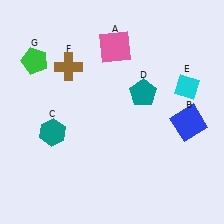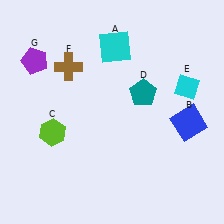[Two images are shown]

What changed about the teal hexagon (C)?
In Image 1, C is teal. In Image 2, it changed to lime.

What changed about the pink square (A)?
In Image 1, A is pink. In Image 2, it changed to cyan.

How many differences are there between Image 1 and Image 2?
There are 3 differences between the two images.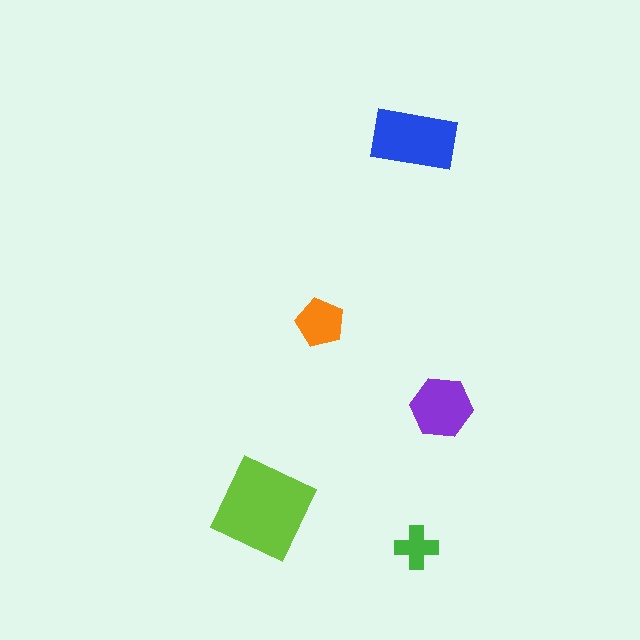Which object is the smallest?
The green cross.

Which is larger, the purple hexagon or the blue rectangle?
The blue rectangle.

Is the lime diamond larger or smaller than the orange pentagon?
Larger.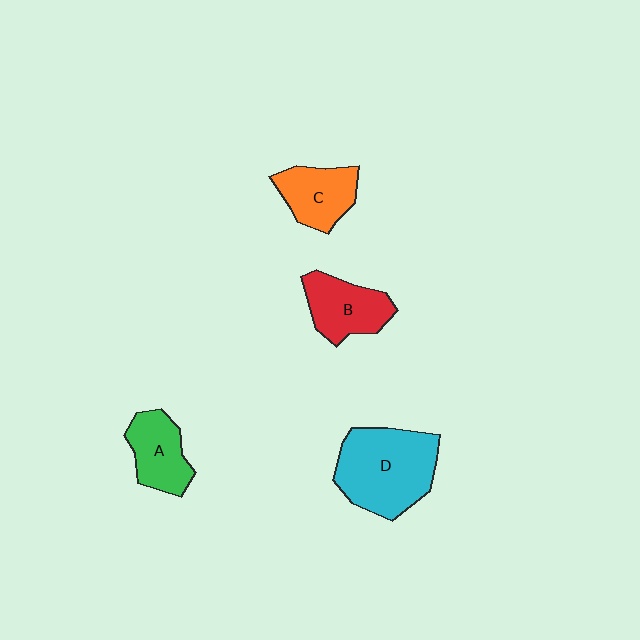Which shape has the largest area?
Shape D (cyan).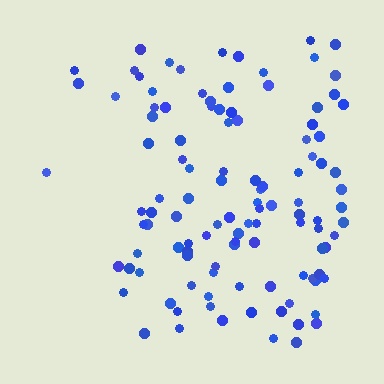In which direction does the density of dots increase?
From left to right, with the right side densest.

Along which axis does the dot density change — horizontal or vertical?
Horizontal.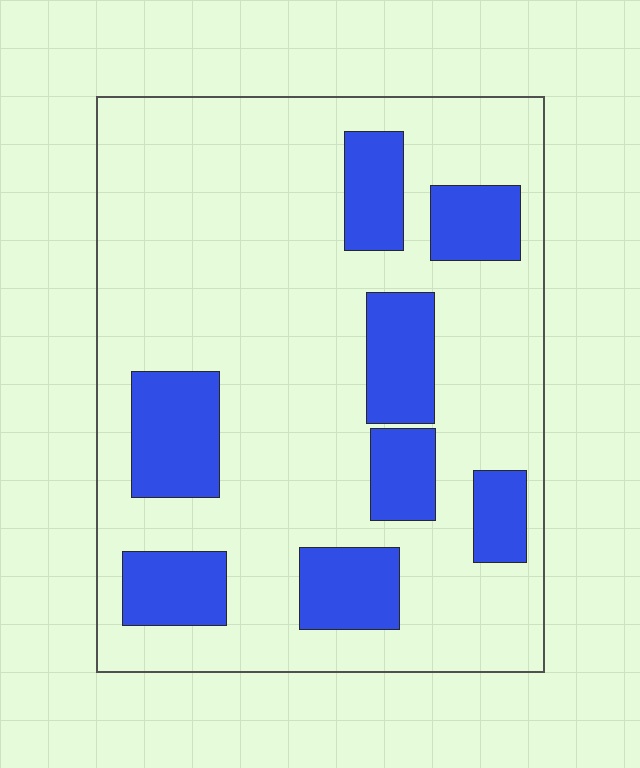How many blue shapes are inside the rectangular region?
8.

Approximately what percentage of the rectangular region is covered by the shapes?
Approximately 25%.